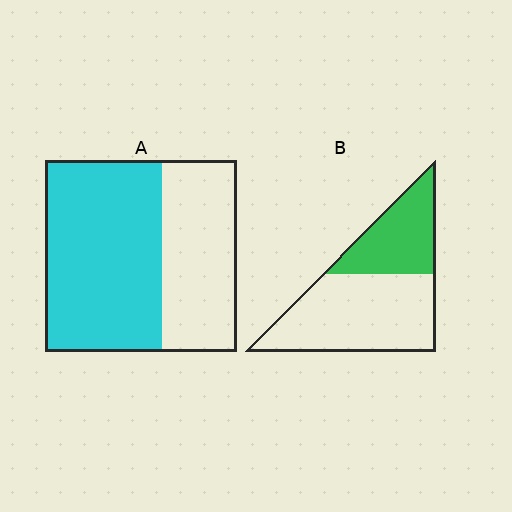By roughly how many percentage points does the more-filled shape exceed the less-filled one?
By roughly 25 percentage points (A over B).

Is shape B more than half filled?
No.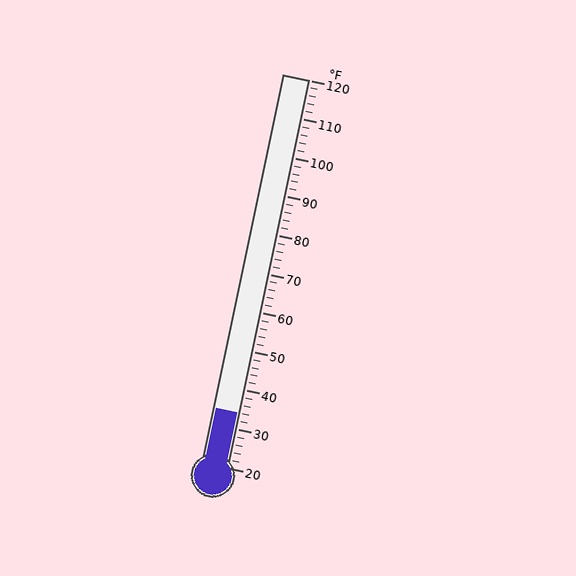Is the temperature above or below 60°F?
The temperature is below 60°F.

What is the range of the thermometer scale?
The thermometer scale ranges from 20°F to 120°F.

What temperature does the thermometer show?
The thermometer shows approximately 34°F.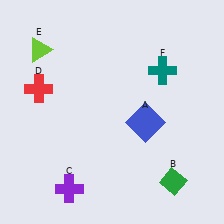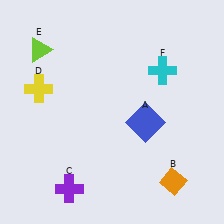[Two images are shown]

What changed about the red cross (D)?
In Image 1, D is red. In Image 2, it changed to yellow.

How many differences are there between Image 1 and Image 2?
There are 3 differences between the two images.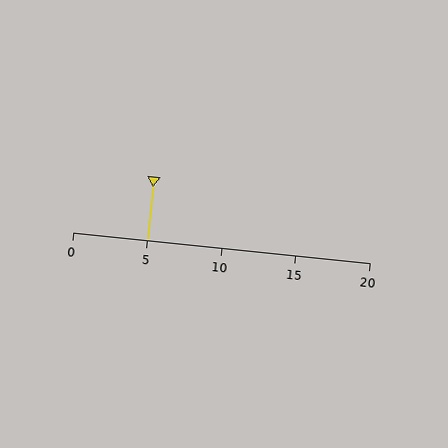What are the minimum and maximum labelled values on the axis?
The axis runs from 0 to 20.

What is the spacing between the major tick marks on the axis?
The major ticks are spaced 5 apart.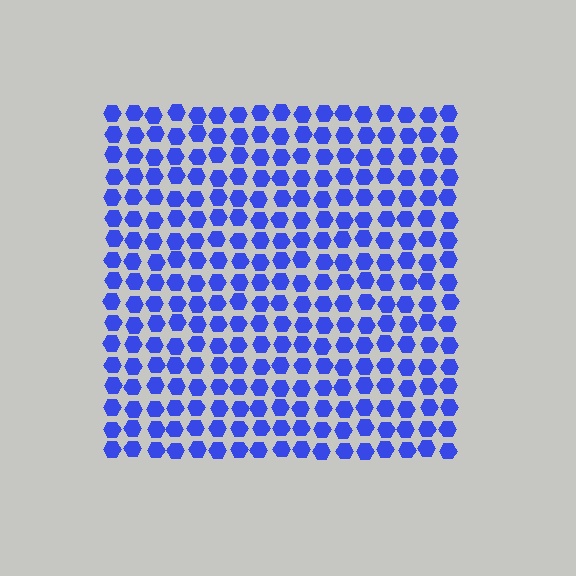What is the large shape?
The large shape is a square.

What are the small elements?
The small elements are hexagons.